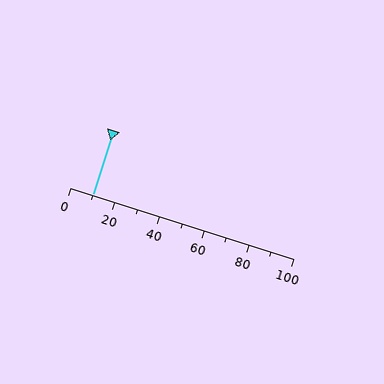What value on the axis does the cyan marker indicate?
The marker indicates approximately 10.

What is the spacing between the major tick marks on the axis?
The major ticks are spaced 20 apart.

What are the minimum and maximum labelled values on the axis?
The axis runs from 0 to 100.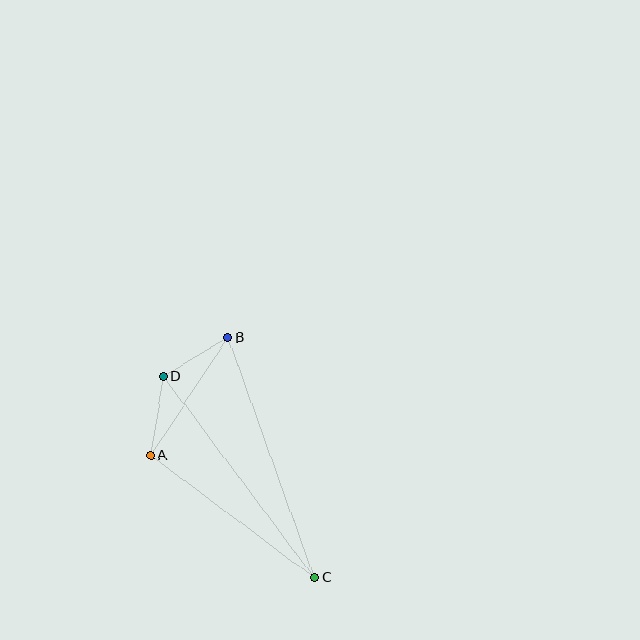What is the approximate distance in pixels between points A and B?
The distance between A and B is approximately 141 pixels.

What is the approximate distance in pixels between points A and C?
The distance between A and C is approximately 204 pixels.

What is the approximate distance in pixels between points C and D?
The distance between C and D is approximately 252 pixels.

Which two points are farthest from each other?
Points B and C are farthest from each other.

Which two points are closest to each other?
Points B and D are closest to each other.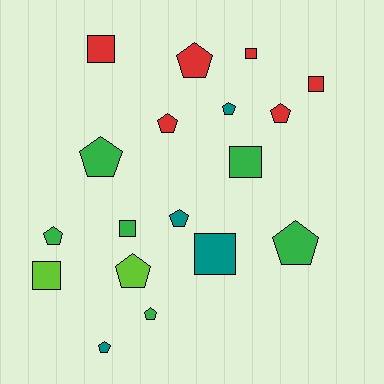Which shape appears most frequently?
Pentagon, with 11 objects.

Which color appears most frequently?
Red, with 6 objects.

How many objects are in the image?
There are 18 objects.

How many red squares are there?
There are 3 red squares.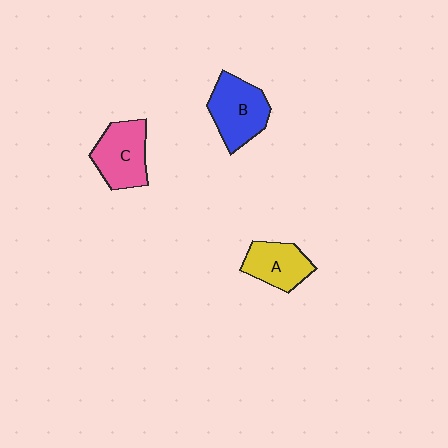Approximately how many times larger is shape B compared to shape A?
Approximately 1.3 times.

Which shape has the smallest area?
Shape A (yellow).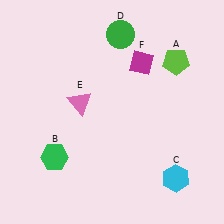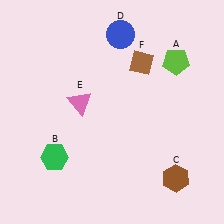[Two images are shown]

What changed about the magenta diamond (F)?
In Image 1, F is magenta. In Image 2, it changed to brown.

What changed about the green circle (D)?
In Image 1, D is green. In Image 2, it changed to blue.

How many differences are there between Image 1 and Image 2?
There are 3 differences between the two images.